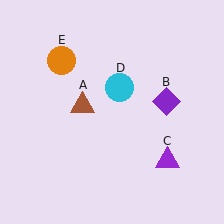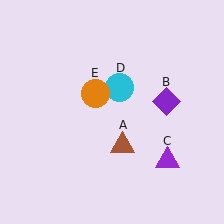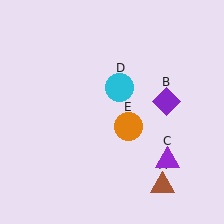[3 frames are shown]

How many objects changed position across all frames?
2 objects changed position: brown triangle (object A), orange circle (object E).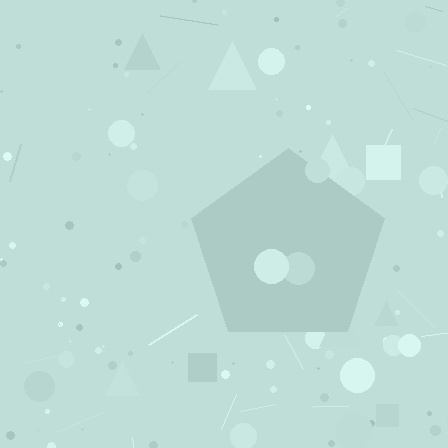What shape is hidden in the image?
A pentagon is hidden in the image.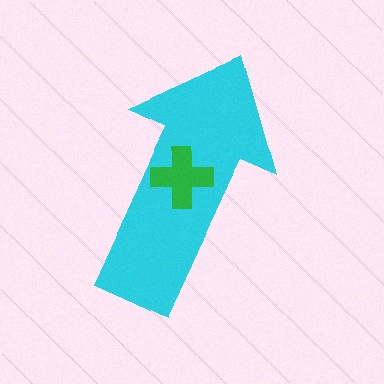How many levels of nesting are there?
2.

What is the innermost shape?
The green cross.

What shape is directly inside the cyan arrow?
The green cross.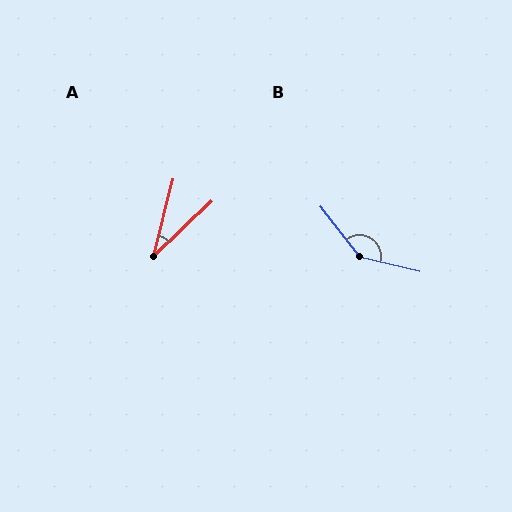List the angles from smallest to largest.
A (32°), B (141°).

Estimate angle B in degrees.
Approximately 141 degrees.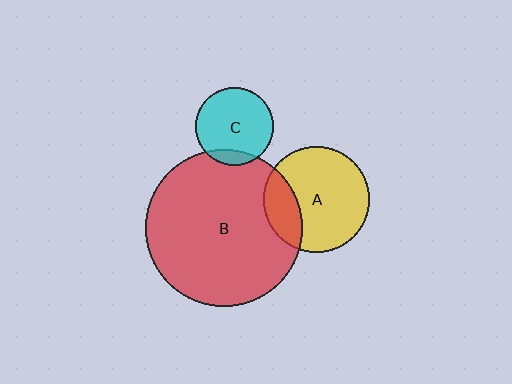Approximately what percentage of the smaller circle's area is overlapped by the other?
Approximately 25%.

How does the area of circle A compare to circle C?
Approximately 1.9 times.